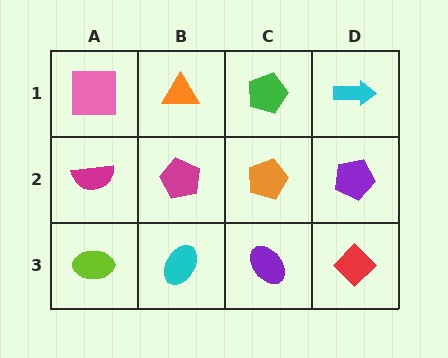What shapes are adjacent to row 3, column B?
A magenta pentagon (row 2, column B), a lime ellipse (row 3, column A), a purple ellipse (row 3, column C).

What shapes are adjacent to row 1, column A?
A magenta semicircle (row 2, column A), an orange triangle (row 1, column B).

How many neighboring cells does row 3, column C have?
3.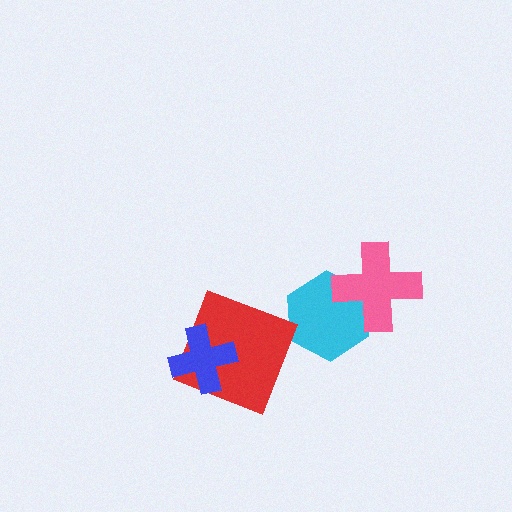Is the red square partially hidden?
Yes, it is partially covered by another shape.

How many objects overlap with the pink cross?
1 object overlaps with the pink cross.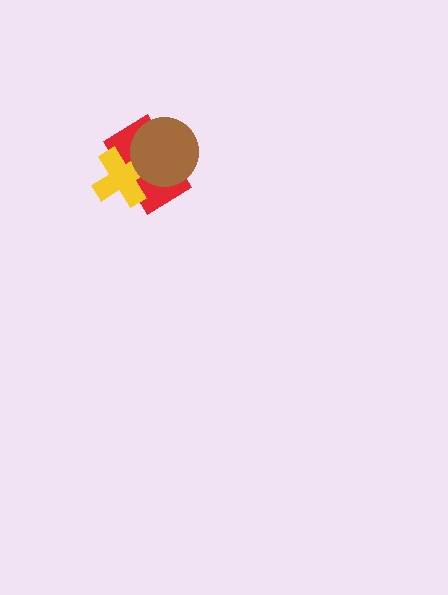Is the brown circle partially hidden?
No, no other shape covers it.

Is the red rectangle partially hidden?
Yes, it is partially covered by another shape.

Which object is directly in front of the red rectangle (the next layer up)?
The yellow cross is directly in front of the red rectangle.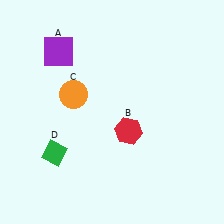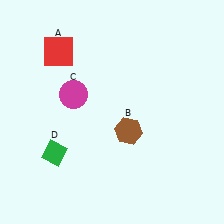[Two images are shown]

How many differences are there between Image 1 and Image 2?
There are 3 differences between the two images.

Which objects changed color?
A changed from purple to red. B changed from red to brown. C changed from orange to magenta.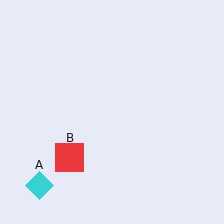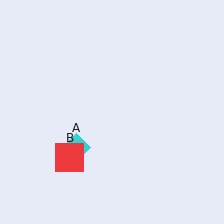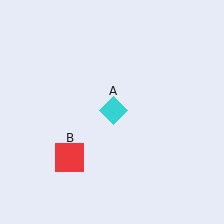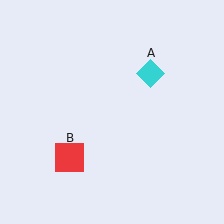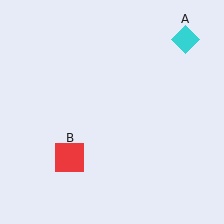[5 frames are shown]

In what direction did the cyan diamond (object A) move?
The cyan diamond (object A) moved up and to the right.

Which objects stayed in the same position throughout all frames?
Red square (object B) remained stationary.